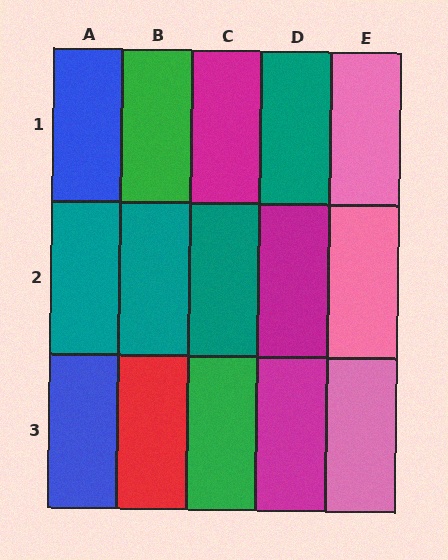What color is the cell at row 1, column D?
Teal.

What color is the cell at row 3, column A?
Blue.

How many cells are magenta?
3 cells are magenta.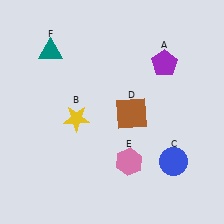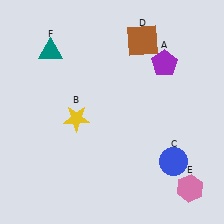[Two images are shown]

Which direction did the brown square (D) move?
The brown square (D) moved up.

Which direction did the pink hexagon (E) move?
The pink hexagon (E) moved right.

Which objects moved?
The objects that moved are: the brown square (D), the pink hexagon (E).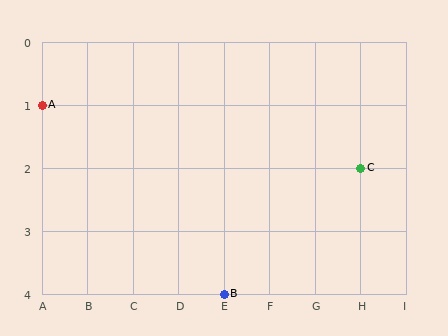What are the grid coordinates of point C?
Point C is at grid coordinates (H, 2).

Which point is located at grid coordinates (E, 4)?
Point B is at (E, 4).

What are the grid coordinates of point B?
Point B is at grid coordinates (E, 4).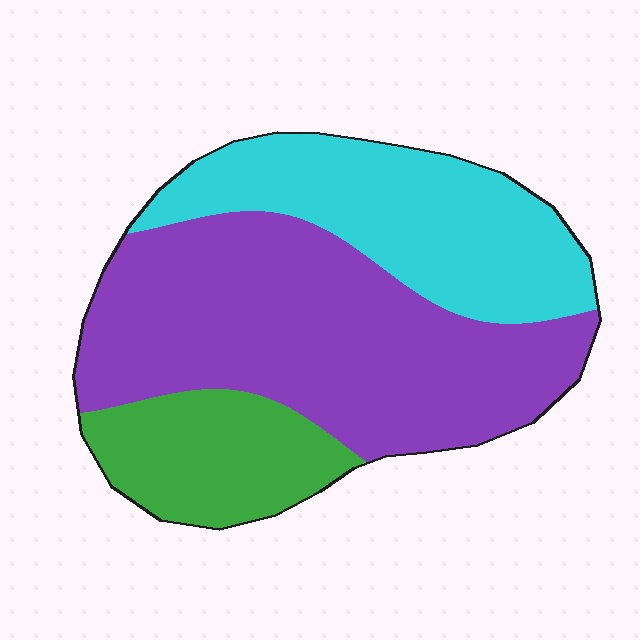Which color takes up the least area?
Green, at roughly 20%.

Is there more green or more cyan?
Cyan.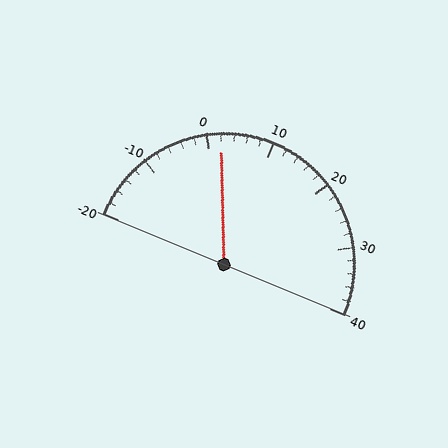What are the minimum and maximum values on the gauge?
The gauge ranges from -20 to 40.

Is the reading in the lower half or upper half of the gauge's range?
The reading is in the lower half of the range (-20 to 40).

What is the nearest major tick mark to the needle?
The nearest major tick mark is 0.